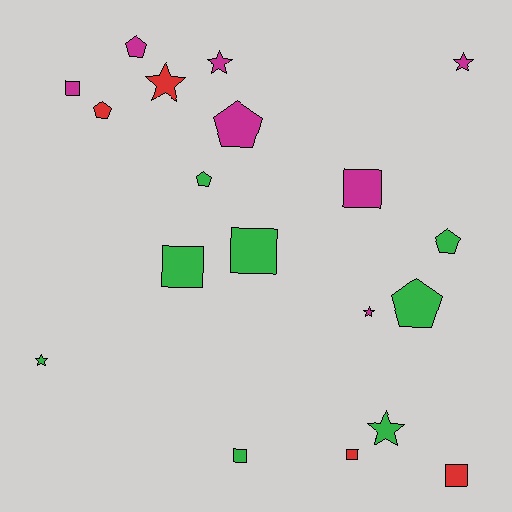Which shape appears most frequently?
Square, with 7 objects.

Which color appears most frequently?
Green, with 8 objects.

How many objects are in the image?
There are 19 objects.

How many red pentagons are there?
There is 1 red pentagon.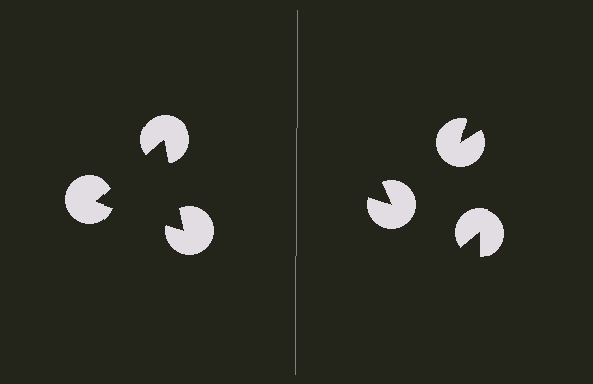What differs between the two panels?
The pac-man discs are positioned identically on both sides; only the wedge orientations differ. On the left they align to a triangle; on the right they are misaligned.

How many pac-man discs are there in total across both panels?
6 — 3 on each side.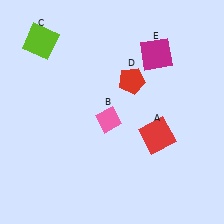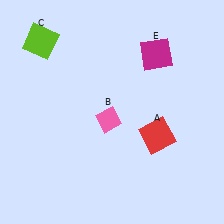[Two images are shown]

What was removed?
The red pentagon (D) was removed in Image 2.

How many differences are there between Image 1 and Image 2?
There is 1 difference between the two images.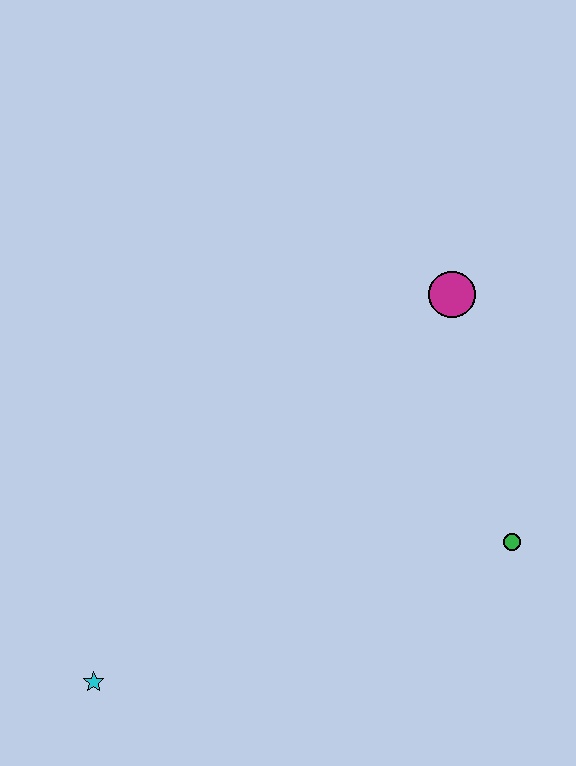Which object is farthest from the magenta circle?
The cyan star is farthest from the magenta circle.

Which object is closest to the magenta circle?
The green circle is closest to the magenta circle.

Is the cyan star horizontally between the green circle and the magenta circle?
No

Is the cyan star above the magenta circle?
No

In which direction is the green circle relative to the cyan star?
The green circle is to the right of the cyan star.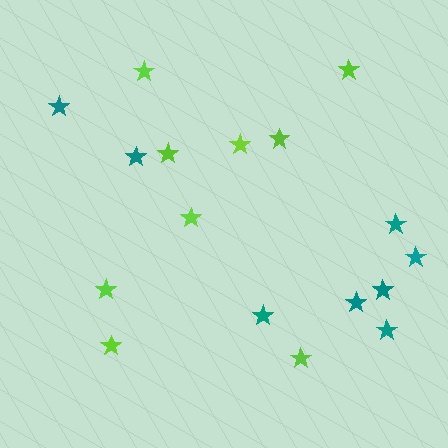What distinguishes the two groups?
There are 2 groups: one group of teal stars (8) and one group of lime stars (9).